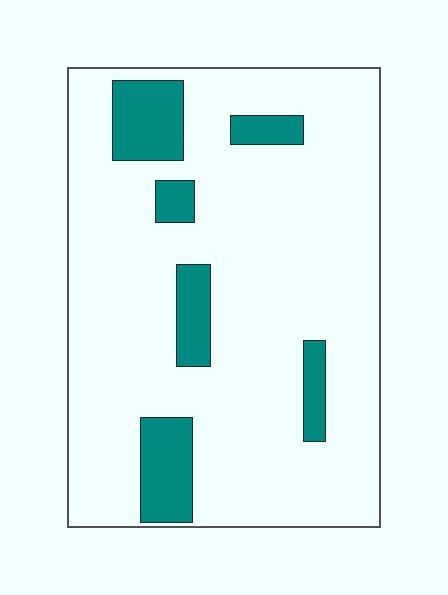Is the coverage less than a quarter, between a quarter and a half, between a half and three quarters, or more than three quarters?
Less than a quarter.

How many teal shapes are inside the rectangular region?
6.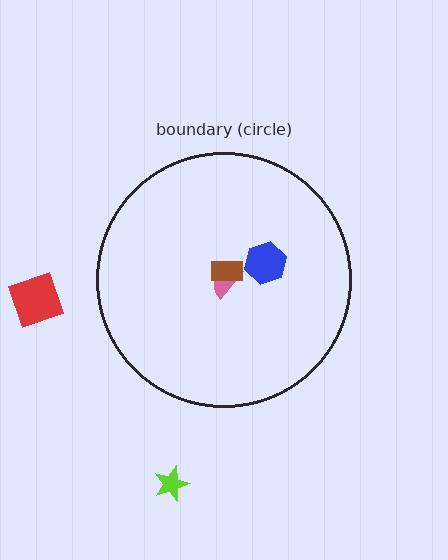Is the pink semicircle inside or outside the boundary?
Inside.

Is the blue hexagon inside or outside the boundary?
Inside.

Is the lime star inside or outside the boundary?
Outside.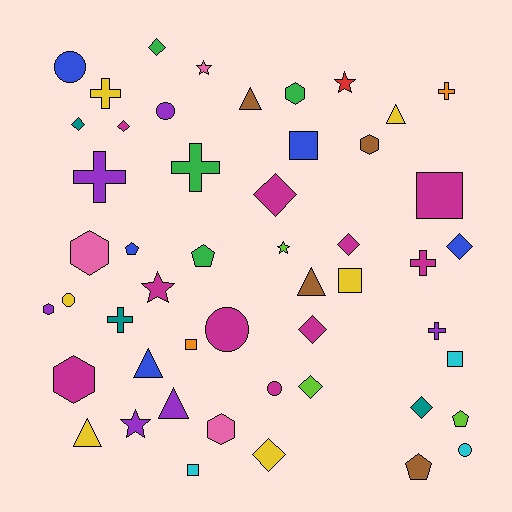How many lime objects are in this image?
There are 3 lime objects.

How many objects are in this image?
There are 50 objects.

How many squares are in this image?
There are 6 squares.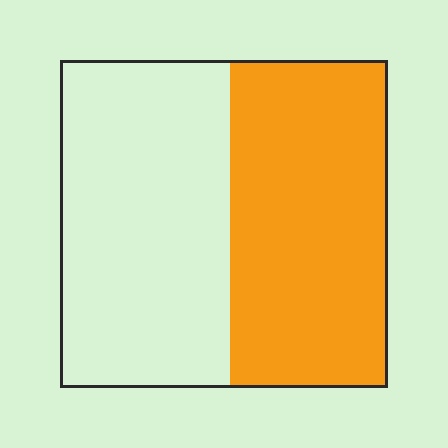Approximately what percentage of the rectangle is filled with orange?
Approximately 50%.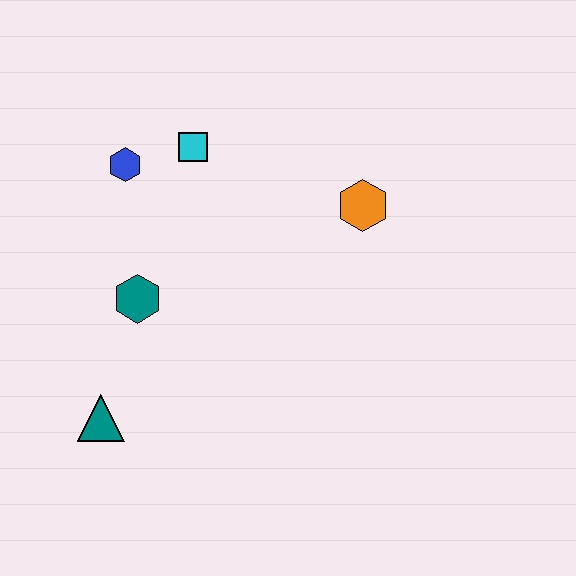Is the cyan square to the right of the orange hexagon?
No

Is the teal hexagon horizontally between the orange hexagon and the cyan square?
No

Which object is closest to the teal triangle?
The teal hexagon is closest to the teal triangle.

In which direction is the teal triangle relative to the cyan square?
The teal triangle is below the cyan square.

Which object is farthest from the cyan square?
The teal triangle is farthest from the cyan square.